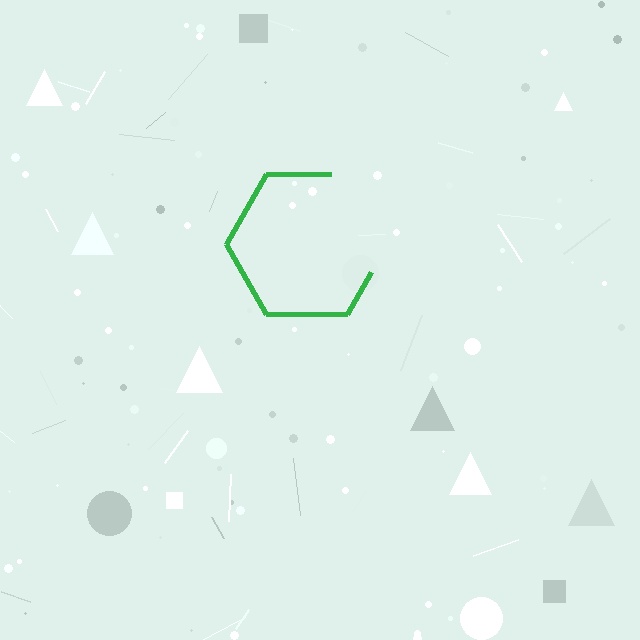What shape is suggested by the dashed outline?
The dashed outline suggests a hexagon.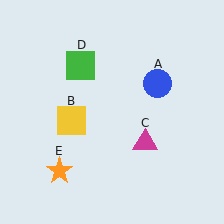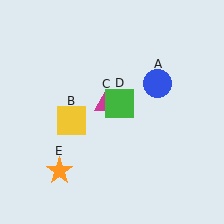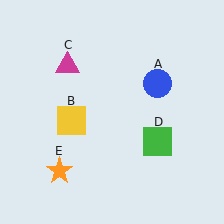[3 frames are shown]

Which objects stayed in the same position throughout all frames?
Blue circle (object A) and yellow square (object B) and orange star (object E) remained stationary.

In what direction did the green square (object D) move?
The green square (object D) moved down and to the right.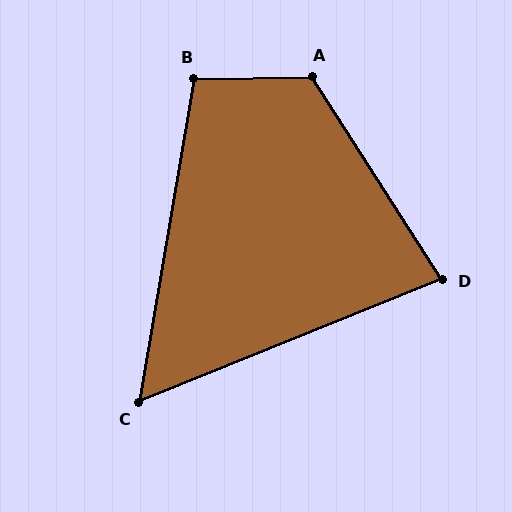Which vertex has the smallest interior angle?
C, at approximately 58 degrees.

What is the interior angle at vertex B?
Approximately 101 degrees (obtuse).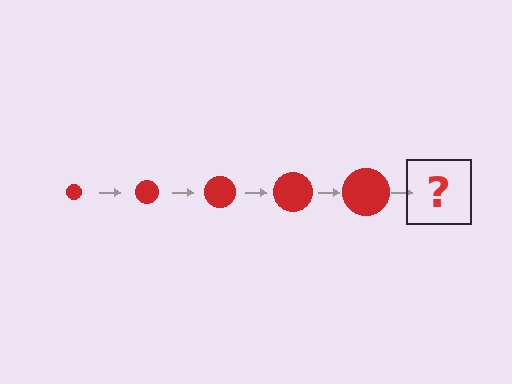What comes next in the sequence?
The next element should be a red circle, larger than the previous one.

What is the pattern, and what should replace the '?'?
The pattern is that the circle gets progressively larger each step. The '?' should be a red circle, larger than the previous one.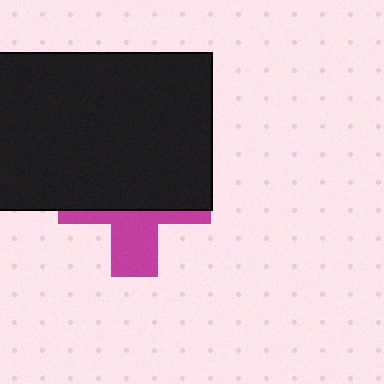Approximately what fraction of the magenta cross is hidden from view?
Roughly 64% of the magenta cross is hidden behind the black rectangle.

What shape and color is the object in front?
The object in front is a black rectangle.